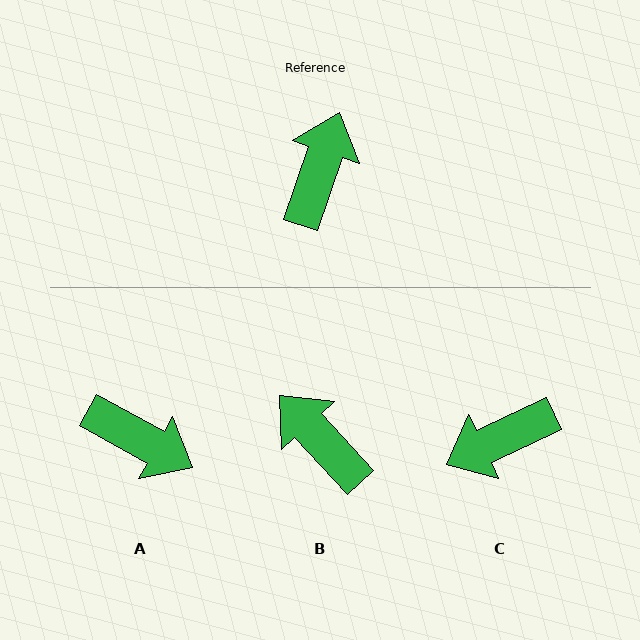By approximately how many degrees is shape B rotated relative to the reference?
Approximately 62 degrees counter-clockwise.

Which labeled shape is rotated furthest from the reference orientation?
C, about 134 degrees away.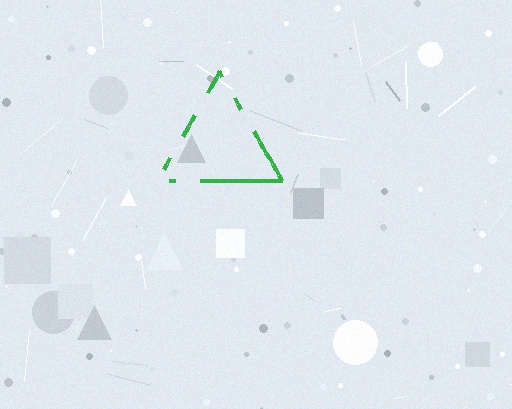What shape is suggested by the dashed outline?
The dashed outline suggests a triangle.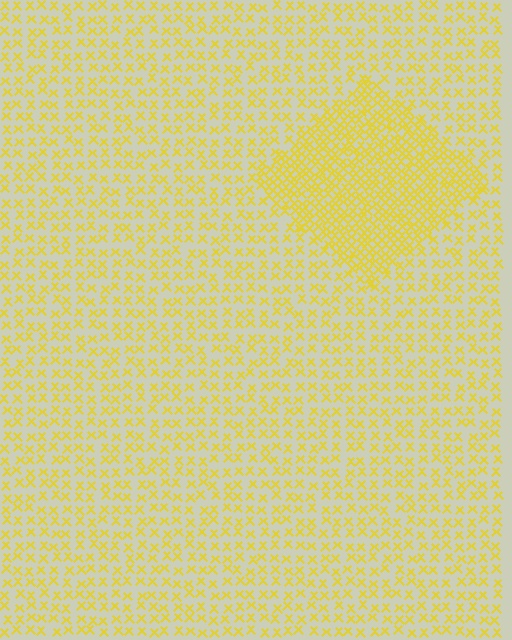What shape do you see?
I see a diamond.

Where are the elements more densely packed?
The elements are more densely packed inside the diamond boundary.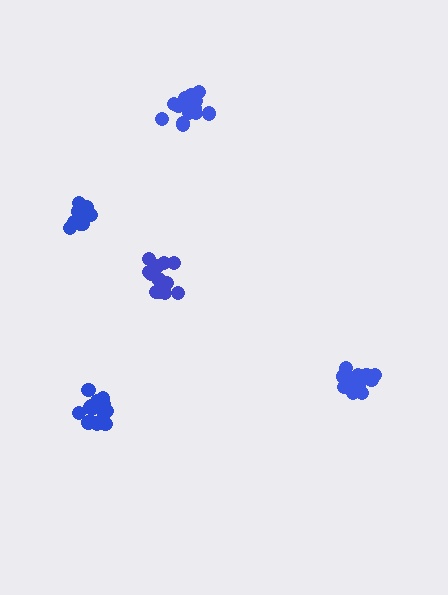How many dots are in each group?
Group 1: 13 dots, Group 2: 17 dots, Group 3: 16 dots, Group 4: 16 dots, Group 5: 12 dots (74 total).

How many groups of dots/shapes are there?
There are 5 groups.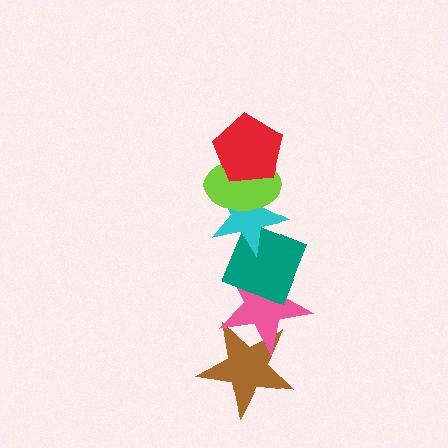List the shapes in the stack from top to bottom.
From top to bottom: the red pentagon, the lime ellipse, the cyan star, the teal diamond, the pink star, the brown star.